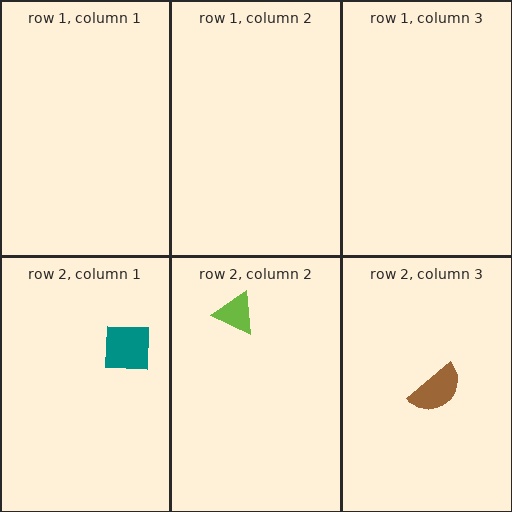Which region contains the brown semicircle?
The row 2, column 3 region.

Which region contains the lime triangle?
The row 2, column 2 region.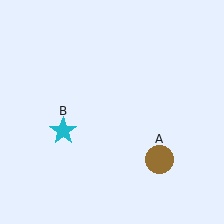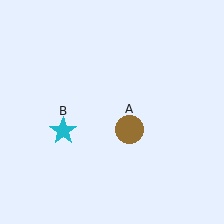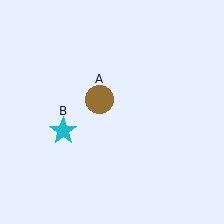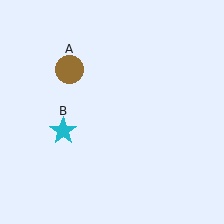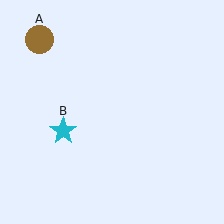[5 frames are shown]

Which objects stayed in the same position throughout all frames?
Cyan star (object B) remained stationary.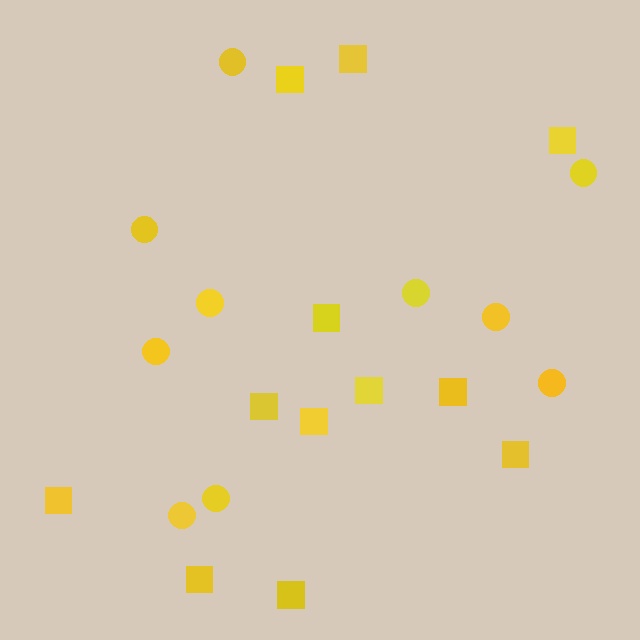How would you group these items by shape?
There are 2 groups: one group of squares (12) and one group of circles (10).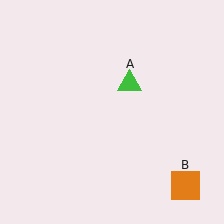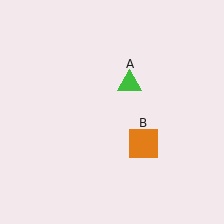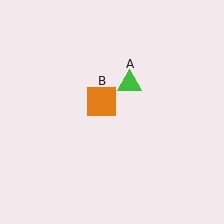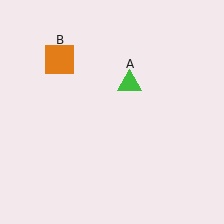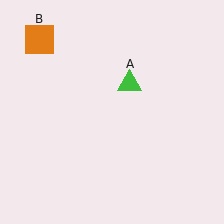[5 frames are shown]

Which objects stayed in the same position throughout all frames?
Green triangle (object A) remained stationary.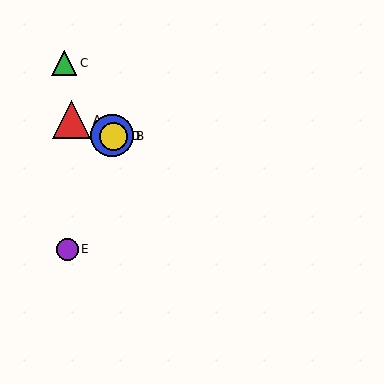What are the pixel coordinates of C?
Object C is at (64, 63).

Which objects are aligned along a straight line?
Objects A, B, D are aligned along a straight line.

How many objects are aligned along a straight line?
3 objects (A, B, D) are aligned along a straight line.